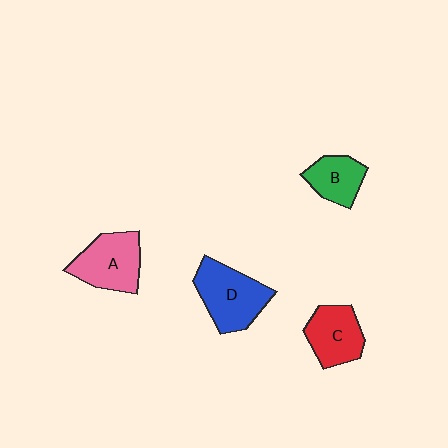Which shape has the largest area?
Shape D (blue).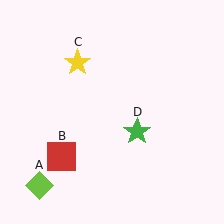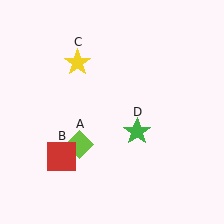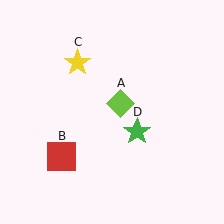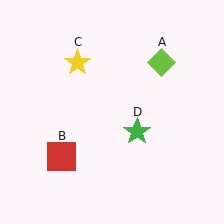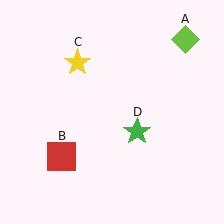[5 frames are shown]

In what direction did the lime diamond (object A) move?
The lime diamond (object A) moved up and to the right.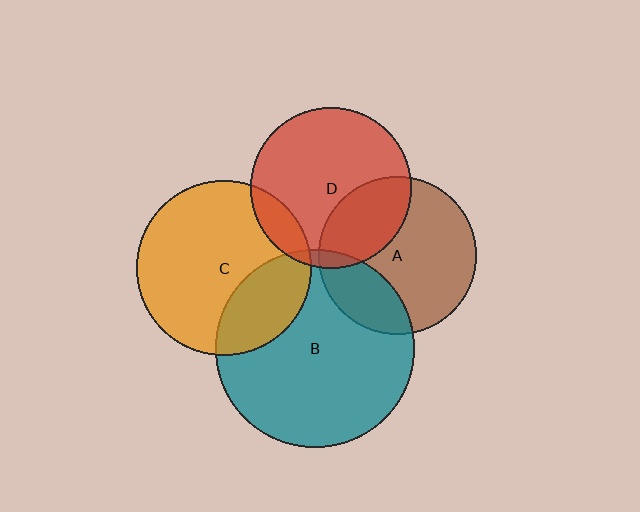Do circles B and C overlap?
Yes.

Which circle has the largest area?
Circle B (teal).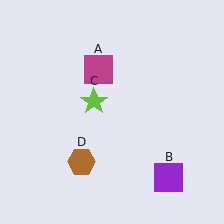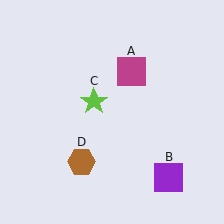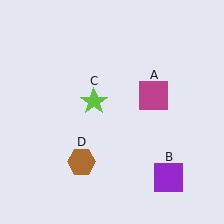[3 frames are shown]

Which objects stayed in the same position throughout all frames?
Purple square (object B) and lime star (object C) and brown hexagon (object D) remained stationary.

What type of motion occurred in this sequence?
The magenta square (object A) rotated clockwise around the center of the scene.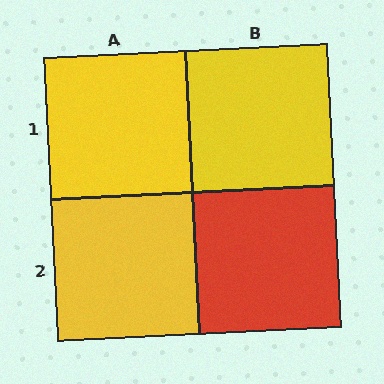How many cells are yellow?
3 cells are yellow.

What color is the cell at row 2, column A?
Yellow.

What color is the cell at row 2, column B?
Red.